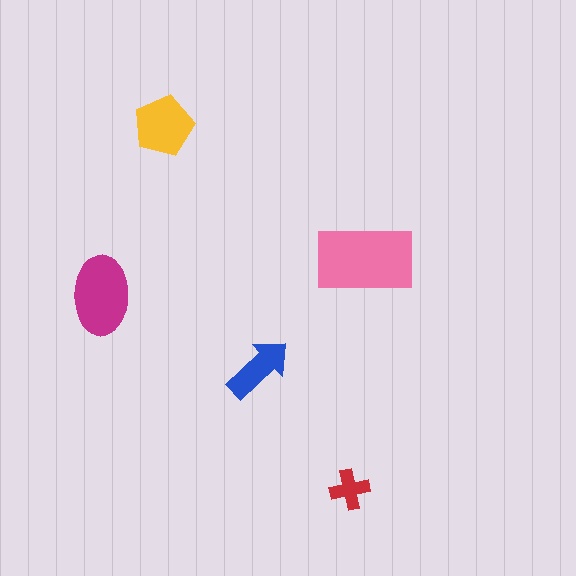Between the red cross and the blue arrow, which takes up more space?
The blue arrow.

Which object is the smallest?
The red cross.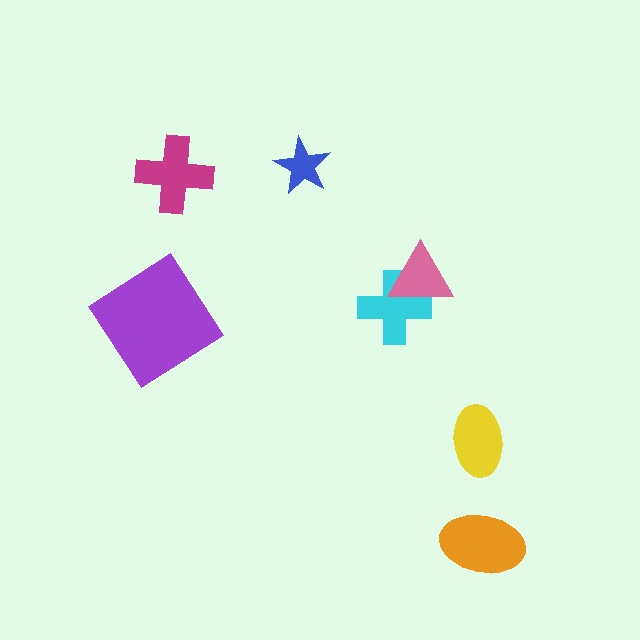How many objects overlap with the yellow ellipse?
0 objects overlap with the yellow ellipse.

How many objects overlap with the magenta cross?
0 objects overlap with the magenta cross.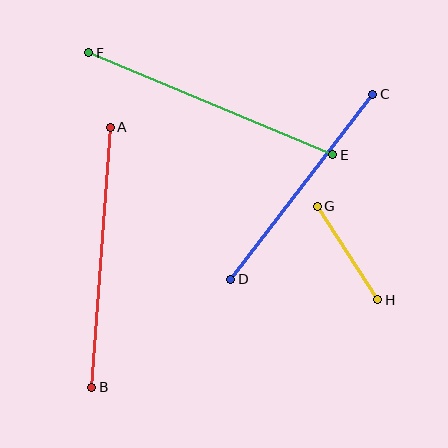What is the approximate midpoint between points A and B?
The midpoint is at approximately (101, 257) pixels.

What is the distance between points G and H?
The distance is approximately 111 pixels.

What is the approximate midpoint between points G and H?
The midpoint is at approximately (347, 253) pixels.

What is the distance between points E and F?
The distance is approximately 264 pixels.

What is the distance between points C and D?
The distance is approximately 233 pixels.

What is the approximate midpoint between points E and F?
The midpoint is at approximately (211, 104) pixels.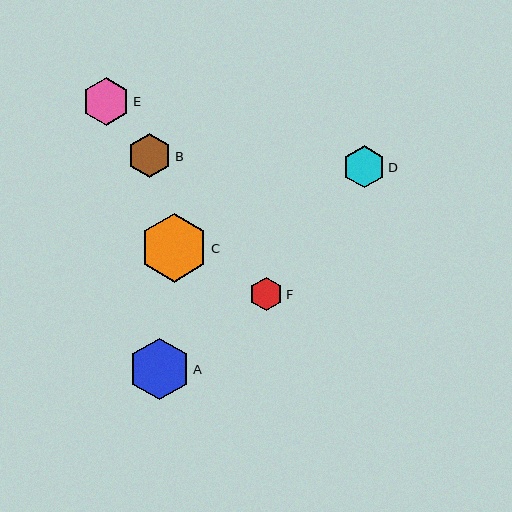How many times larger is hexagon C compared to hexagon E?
Hexagon C is approximately 1.4 times the size of hexagon E.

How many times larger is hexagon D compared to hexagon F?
Hexagon D is approximately 1.3 times the size of hexagon F.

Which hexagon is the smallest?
Hexagon F is the smallest with a size of approximately 34 pixels.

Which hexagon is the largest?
Hexagon C is the largest with a size of approximately 68 pixels.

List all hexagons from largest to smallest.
From largest to smallest: C, A, E, B, D, F.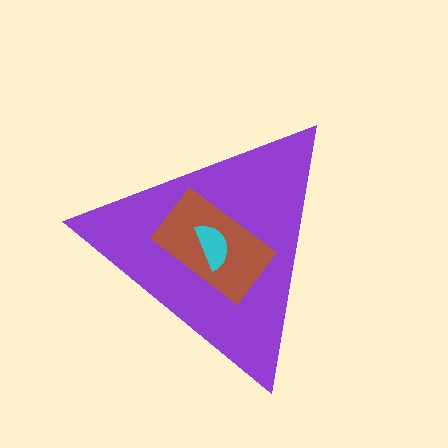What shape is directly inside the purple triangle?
The brown rectangle.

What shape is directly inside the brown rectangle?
The cyan semicircle.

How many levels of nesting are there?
3.